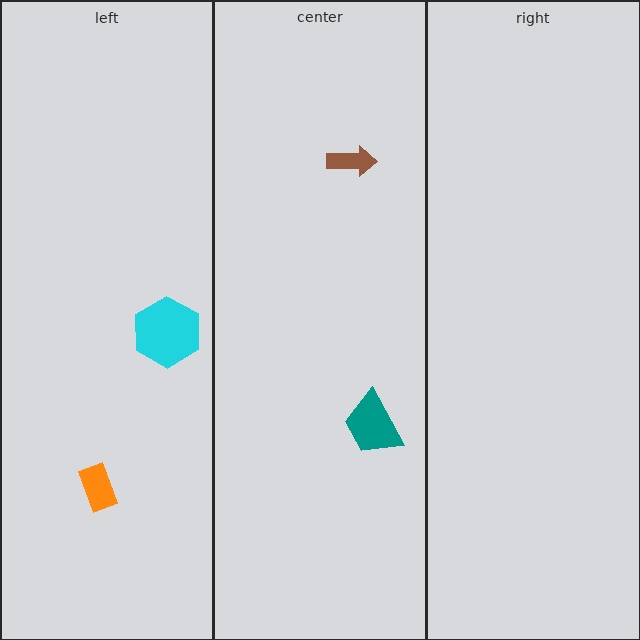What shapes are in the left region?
The orange rectangle, the cyan hexagon.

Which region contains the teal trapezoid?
The center region.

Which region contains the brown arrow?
The center region.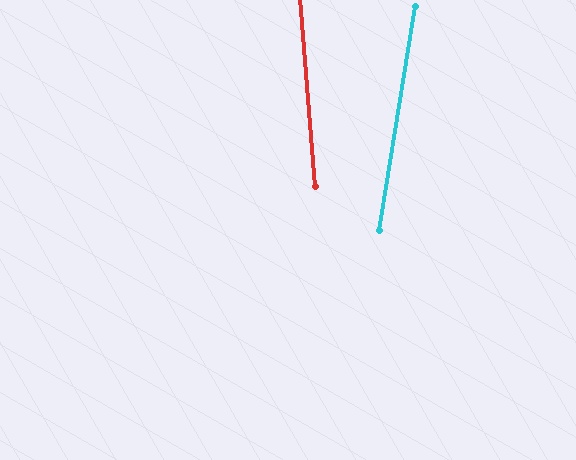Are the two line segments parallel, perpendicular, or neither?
Neither parallel nor perpendicular — they differ by about 14°.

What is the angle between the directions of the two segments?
Approximately 14 degrees.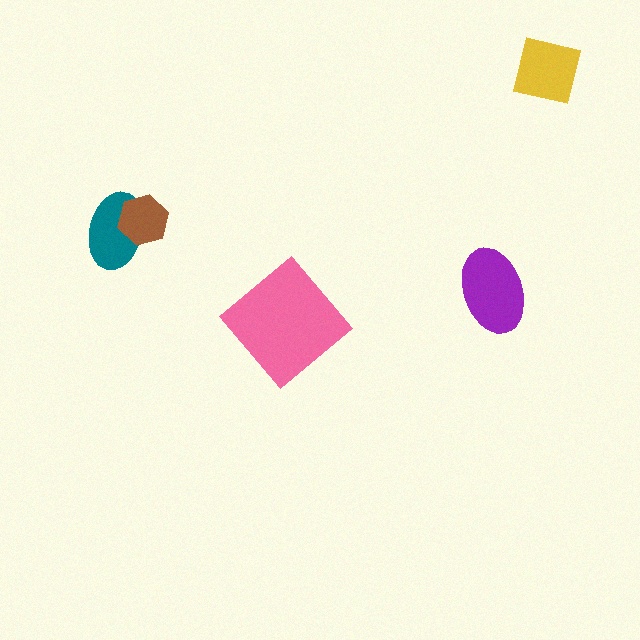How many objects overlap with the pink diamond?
0 objects overlap with the pink diamond.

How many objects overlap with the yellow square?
0 objects overlap with the yellow square.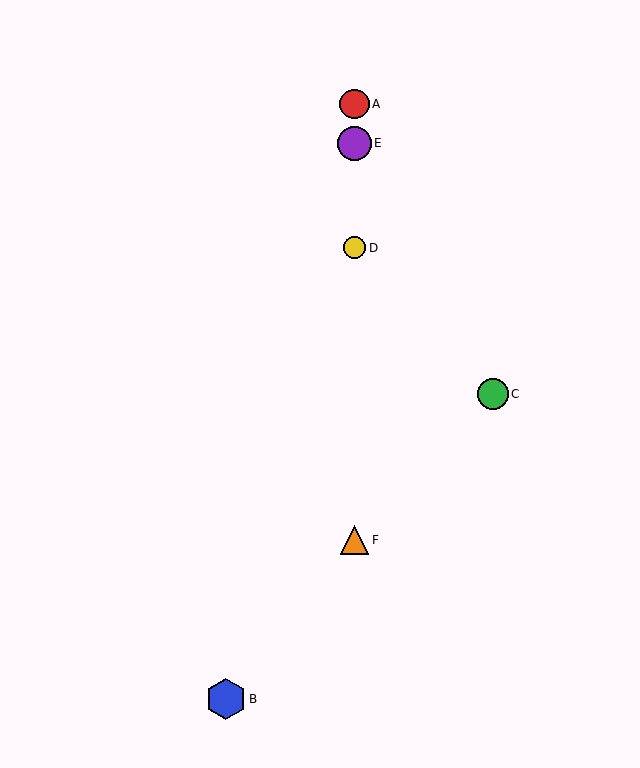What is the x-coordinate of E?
Object E is at x≈355.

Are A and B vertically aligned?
No, A is at x≈355 and B is at x≈226.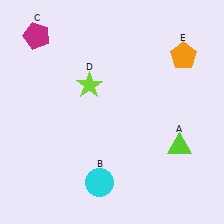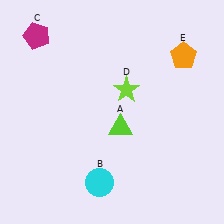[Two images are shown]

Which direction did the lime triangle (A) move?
The lime triangle (A) moved left.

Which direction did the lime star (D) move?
The lime star (D) moved right.